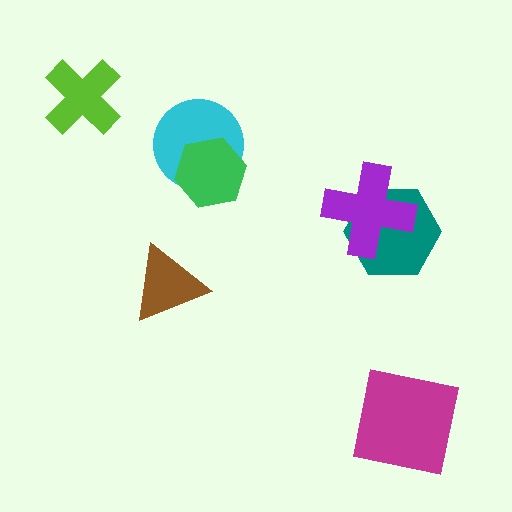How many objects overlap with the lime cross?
0 objects overlap with the lime cross.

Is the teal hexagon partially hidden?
Yes, it is partially covered by another shape.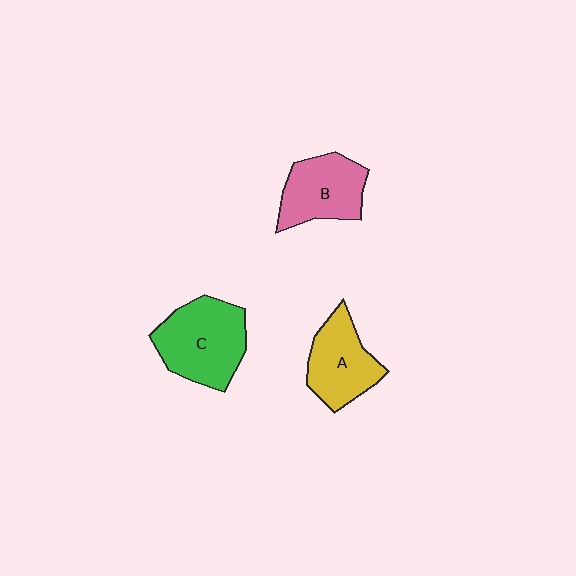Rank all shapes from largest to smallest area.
From largest to smallest: C (green), B (pink), A (yellow).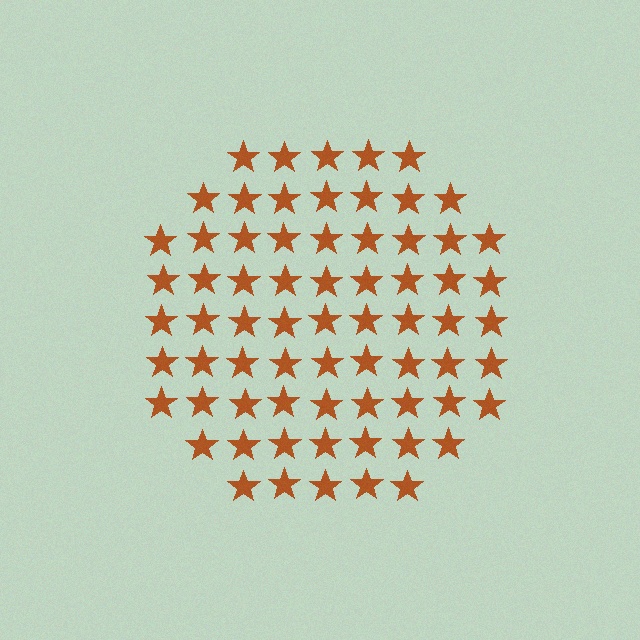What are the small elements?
The small elements are stars.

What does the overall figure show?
The overall figure shows a circle.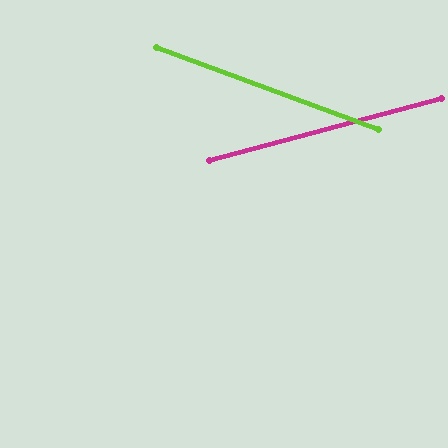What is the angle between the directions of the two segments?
Approximately 35 degrees.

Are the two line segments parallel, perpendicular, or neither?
Neither parallel nor perpendicular — they differ by about 35°.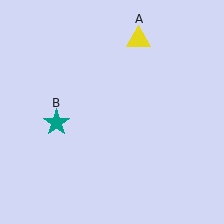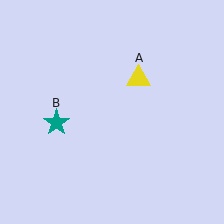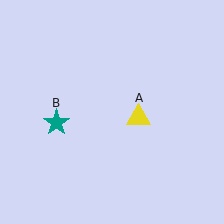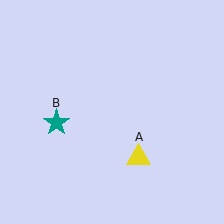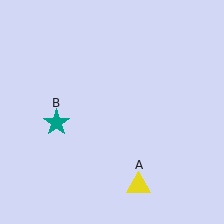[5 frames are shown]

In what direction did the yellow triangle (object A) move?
The yellow triangle (object A) moved down.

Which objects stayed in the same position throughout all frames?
Teal star (object B) remained stationary.